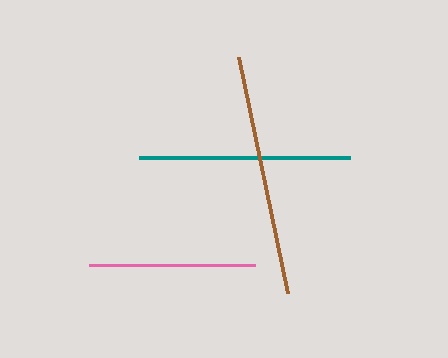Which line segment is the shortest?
The pink line is the shortest at approximately 166 pixels.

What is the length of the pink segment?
The pink segment is approximately 166 pixels long.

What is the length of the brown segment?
The brown segment is approximately 241 pixels long.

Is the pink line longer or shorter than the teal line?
The teal line is longer than the pink line.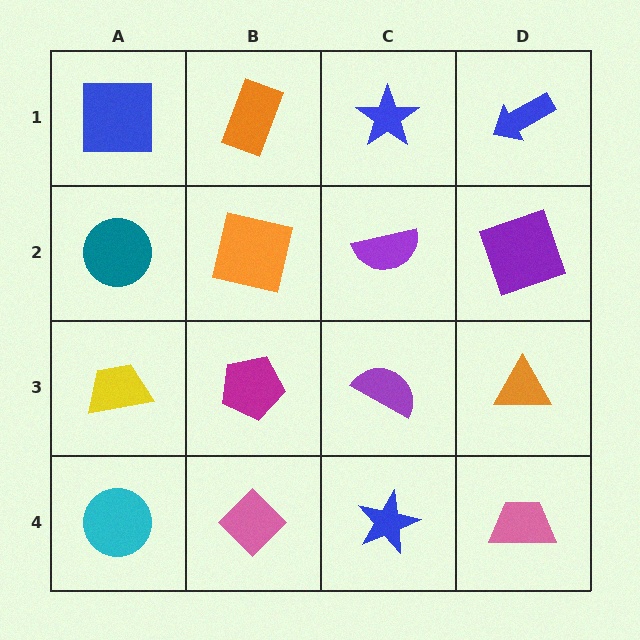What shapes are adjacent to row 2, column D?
A blue arrow (row 1, column D), an orange triangle (row 3, column D), a purple semicircle (row 2, column C).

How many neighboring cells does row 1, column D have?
2.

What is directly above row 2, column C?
A blue star.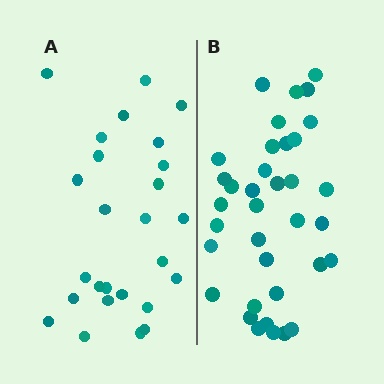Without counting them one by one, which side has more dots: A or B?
Region B (the right region) has more dots.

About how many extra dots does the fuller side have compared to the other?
Region B has roughly 10 or so more dots than region A.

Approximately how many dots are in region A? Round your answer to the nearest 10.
About 30 dots. (The exact count is 26, which rounds to 30.)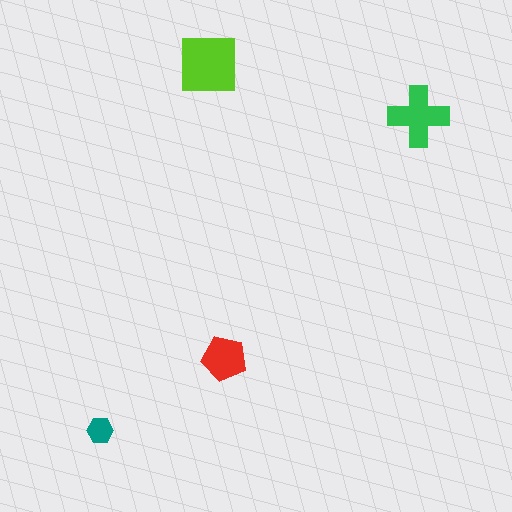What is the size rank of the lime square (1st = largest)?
1st.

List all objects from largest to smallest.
The lime square, the green cross, the red pentagon, the teal hexagon.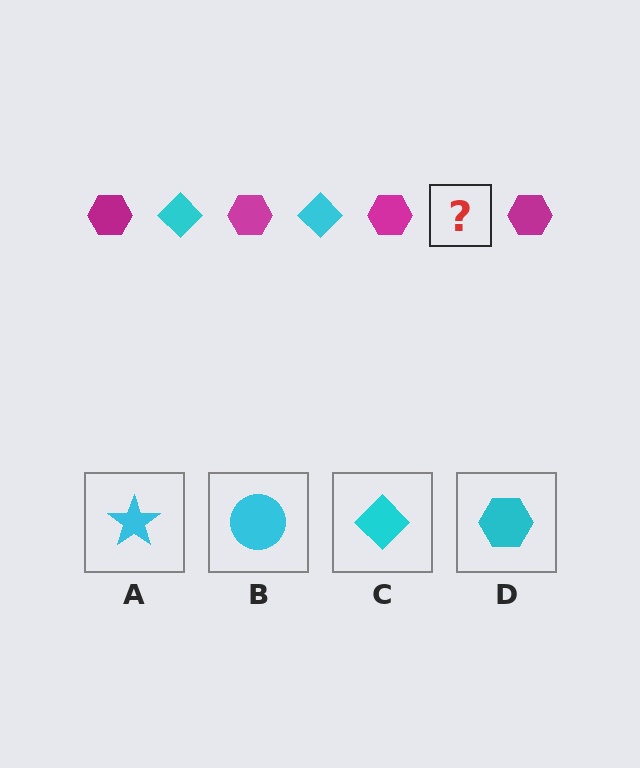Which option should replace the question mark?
Option C.